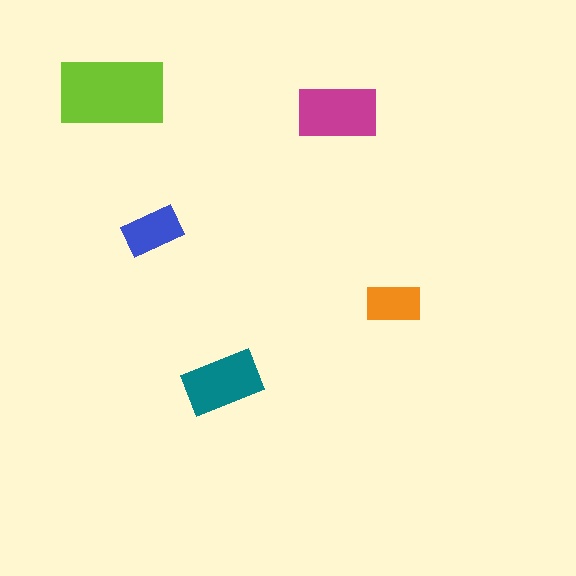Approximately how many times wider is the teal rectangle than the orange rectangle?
About 1.5 times wider.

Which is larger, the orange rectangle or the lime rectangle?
The lime one.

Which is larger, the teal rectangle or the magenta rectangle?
The magenta one.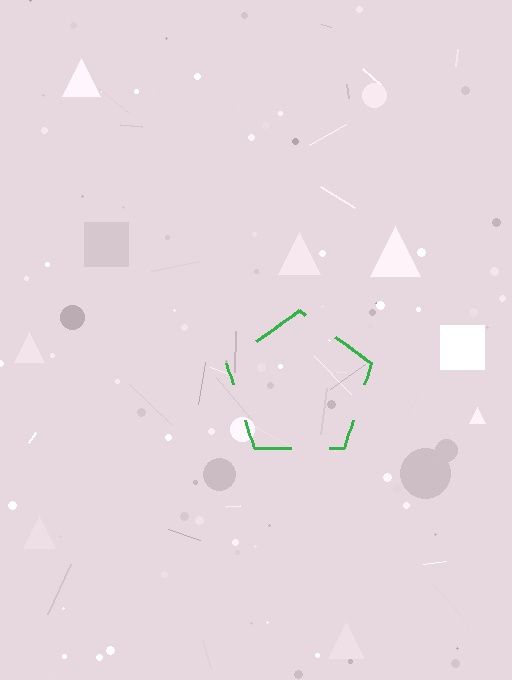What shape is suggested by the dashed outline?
The dashed outline suggests a pentagon.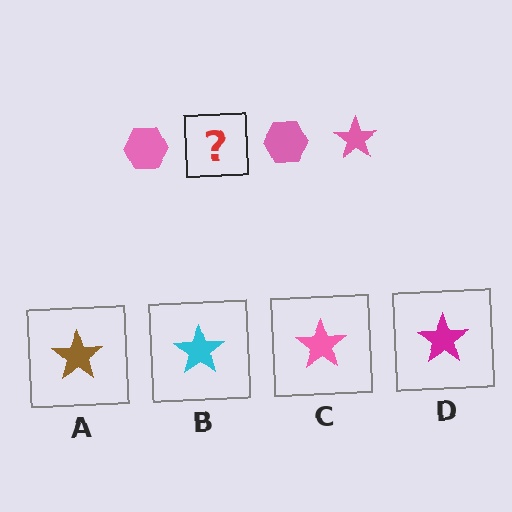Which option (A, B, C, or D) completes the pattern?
C.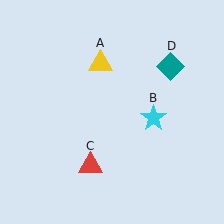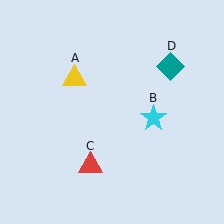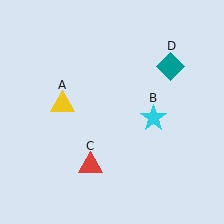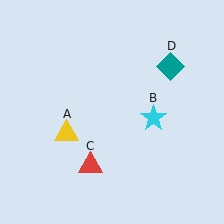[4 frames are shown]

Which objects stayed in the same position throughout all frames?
Cyan star (object B) and red triangle (object C) and teal diamond (object D) remained stationary.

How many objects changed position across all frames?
1 object changed position: yellow triangle (object A).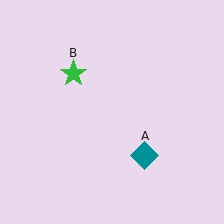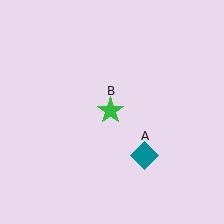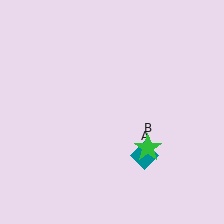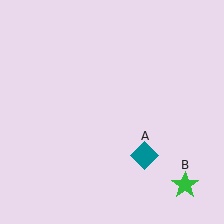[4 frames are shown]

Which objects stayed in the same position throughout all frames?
Teal diamond (object A) remained stationary.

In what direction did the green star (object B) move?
The green star (object B) moved down and to the right.